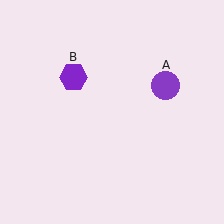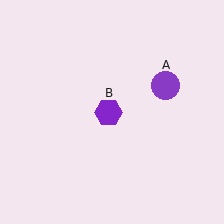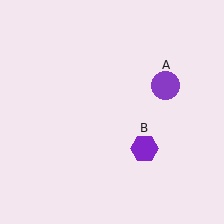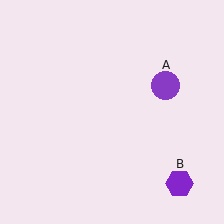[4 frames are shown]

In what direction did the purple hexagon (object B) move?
The purple hexagon (object B) moved down and to the right.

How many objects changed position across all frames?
1 object changed position: purple hexagon (object B).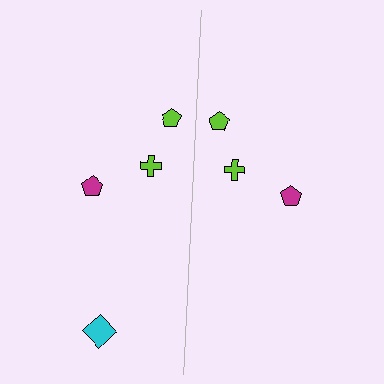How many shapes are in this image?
There are 7 shapes in this image.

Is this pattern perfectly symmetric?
No, the pattern is not perfectly symmetric. A cyan diamond is missing from the right side.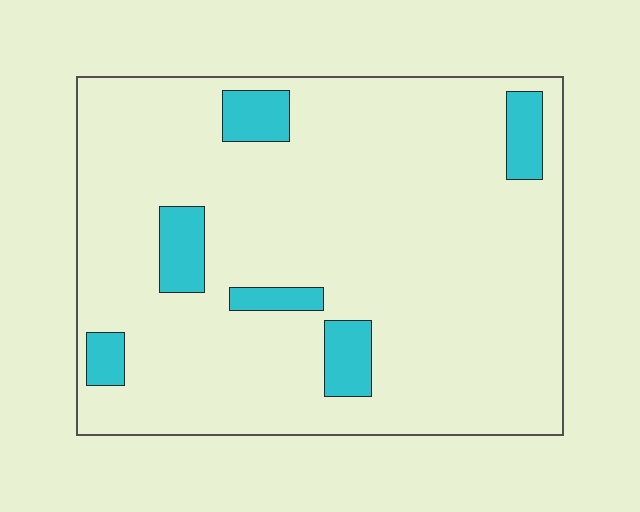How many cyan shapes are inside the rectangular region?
6.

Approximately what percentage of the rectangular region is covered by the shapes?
Approximately 10%.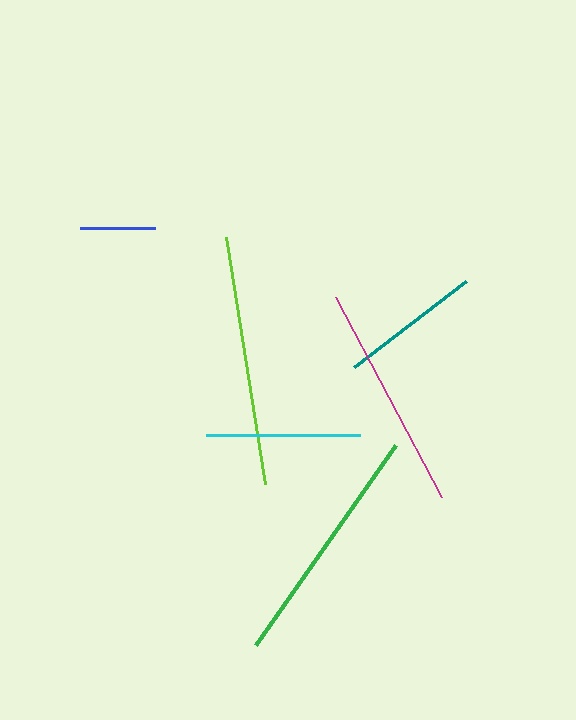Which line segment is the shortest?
The blue line is the shortest at approximately 75 pixels.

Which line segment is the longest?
The lime line is the longest at approximately 250 pixels.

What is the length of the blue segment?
The blue segment is approximately 75 pixels long.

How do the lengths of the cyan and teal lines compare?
The cyan and teal lines are approximately the same length.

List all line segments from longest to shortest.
From longest to shortest: lime, green, magenta, cyan, teal, blue.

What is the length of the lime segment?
The lime segment is approximately 250 pixels long.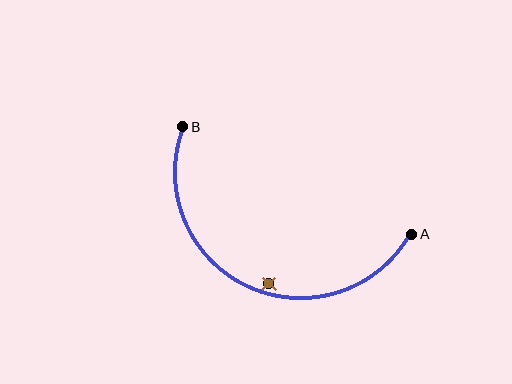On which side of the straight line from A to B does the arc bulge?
The arc bulges below the straight line connecting A and B.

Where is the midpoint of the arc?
The arc midpoint is the point on the curve farthest from the straight line joining A and B. It sits below that line.